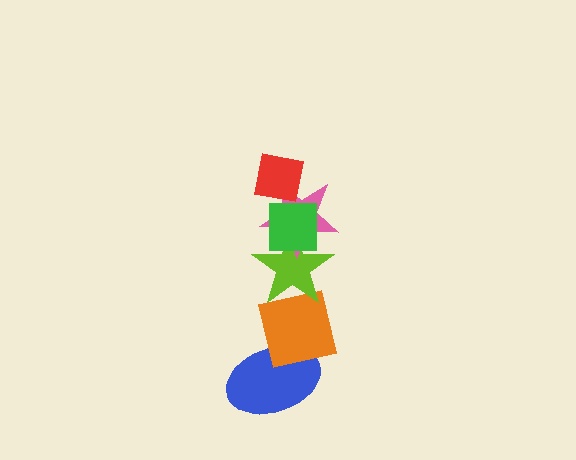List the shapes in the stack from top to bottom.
From top to bottom: the red square, the green square, the pink star, the lime star, the orange square, the blue ellipse.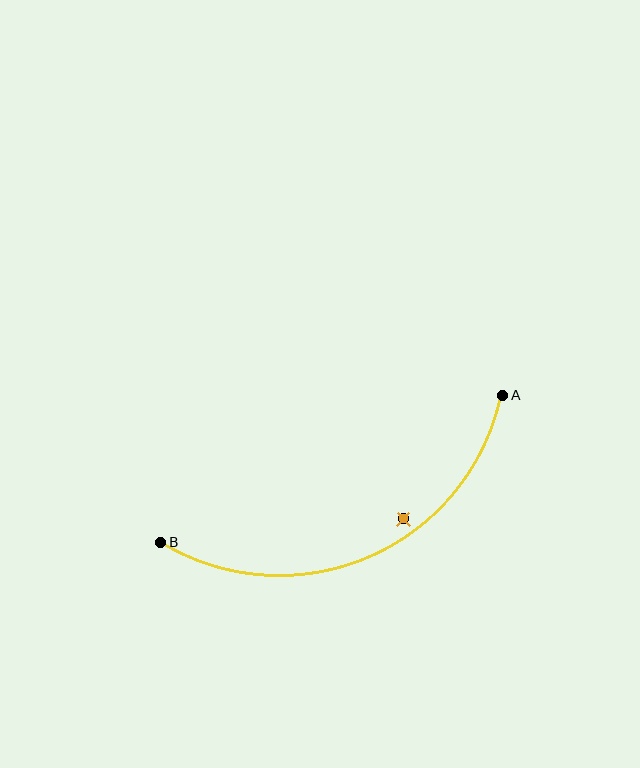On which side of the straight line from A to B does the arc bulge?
The arc bulges below the straight line connecting A and B.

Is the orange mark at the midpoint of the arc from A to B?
No — the orange mark does not lie on the arc at all. It sits slightly inside the curve.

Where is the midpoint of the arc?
The arc midpoint is the point on the curve farthest from the straight line joining A and B. It sits below that line.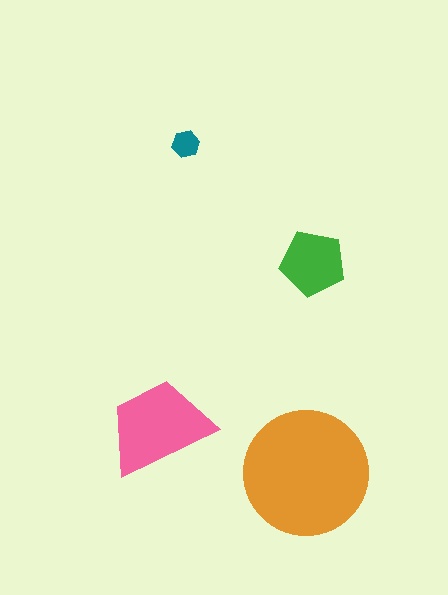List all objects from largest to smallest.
The orange circle, the pink trapezoid, the green pentagon, the teal hexagon.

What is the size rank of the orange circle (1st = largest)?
1st.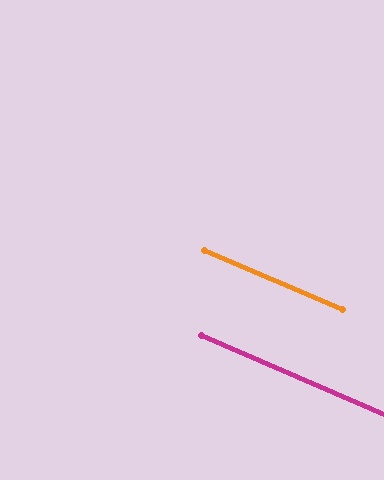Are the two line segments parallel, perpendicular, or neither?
Parallel — their directions differ by only 0.0°.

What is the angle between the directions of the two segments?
Approximately 0 degrees.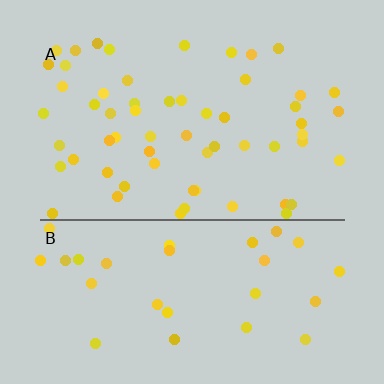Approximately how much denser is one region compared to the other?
Approximately 1.8× — region A over region B.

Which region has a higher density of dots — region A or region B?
A (the top).